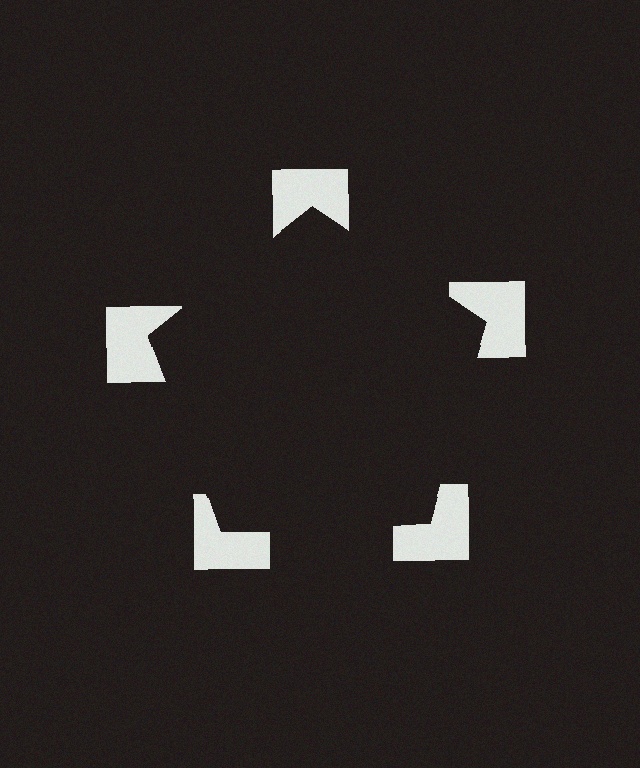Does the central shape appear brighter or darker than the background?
It typically appears slightly darker than the background, even though no actual brightness change is drawn.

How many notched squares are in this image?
There are 5 — one at each vertex of the illusory pentagon.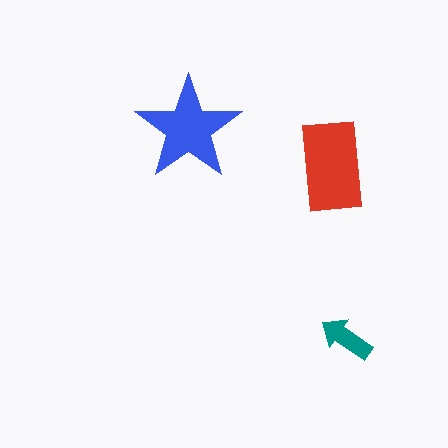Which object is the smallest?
The teal arrow.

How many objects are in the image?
There are 3 objects in the image.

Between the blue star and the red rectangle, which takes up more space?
The red rectangle.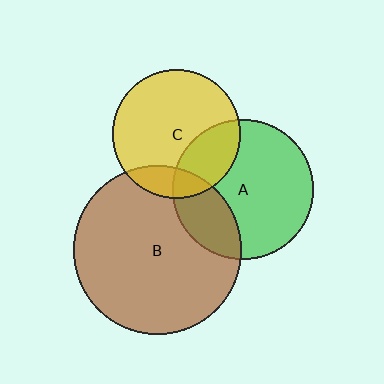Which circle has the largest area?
Circle B (brown).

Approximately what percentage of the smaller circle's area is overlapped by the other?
Approximately 25%.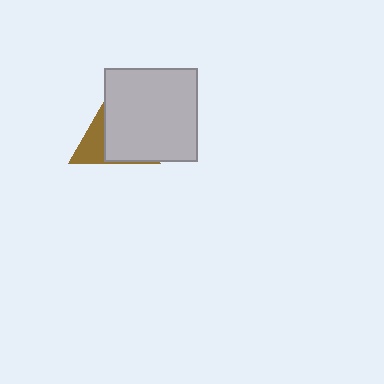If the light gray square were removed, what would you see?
You would see the complete brown triangle.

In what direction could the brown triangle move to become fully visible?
The brown triangle could move left. That would shift it out from behind the light gray square entirely.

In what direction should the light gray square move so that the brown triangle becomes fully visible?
The light gray square should move right. That is the shortest direction to clear the overlap and leave the brown triangle fully visible.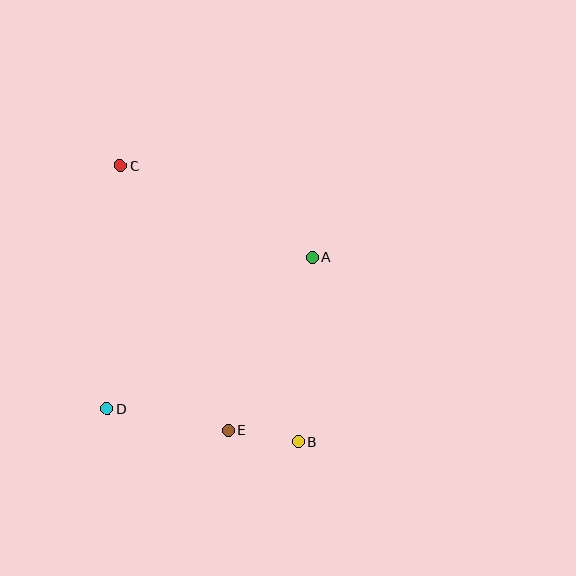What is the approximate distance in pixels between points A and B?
The distance between A and B is approximately 185 pixels.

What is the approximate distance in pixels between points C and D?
The distance between C and D is approximately 244 pixels.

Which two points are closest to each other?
Points B and E are closest to each other.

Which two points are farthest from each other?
Points B and C are farthest from each other.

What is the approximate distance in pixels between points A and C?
The distance between A and C is approximately 213 pixels.